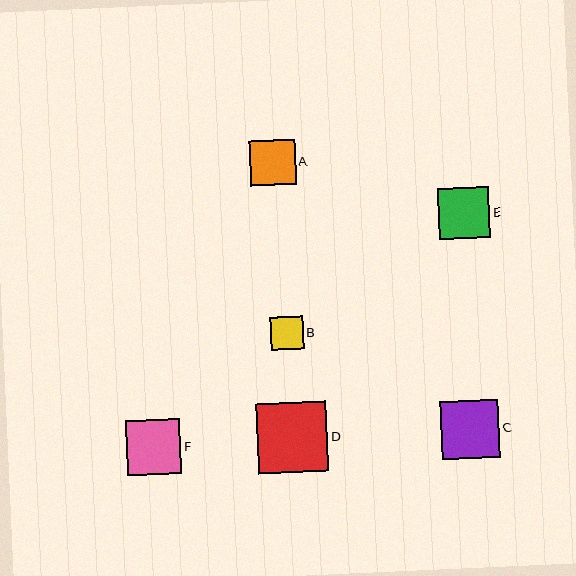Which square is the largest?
Square D is the largest with a size of approximately 70 pixels.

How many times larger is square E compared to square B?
Square E is approximately 1.6 times the size of square B.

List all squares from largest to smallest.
From largest to smallest: D, C, F, E, A, B.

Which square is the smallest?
Square B is the smallest with a size of approximately 33 pixels.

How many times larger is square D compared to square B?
Square D is approximately 2.1 times the size of square B.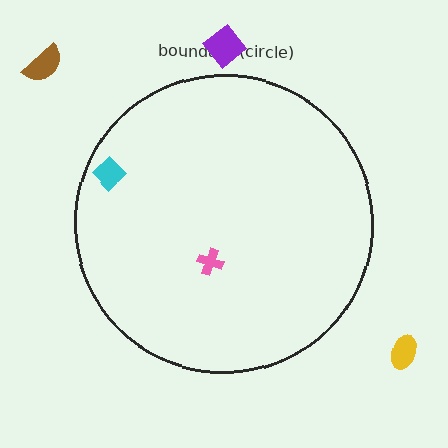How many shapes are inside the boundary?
2 inside, 3 outside.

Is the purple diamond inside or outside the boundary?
Outside.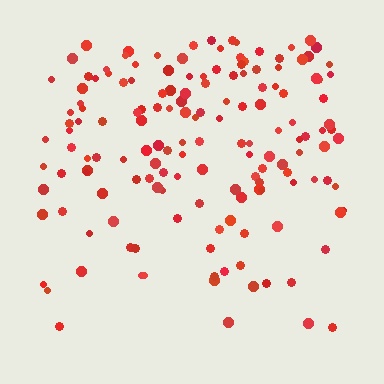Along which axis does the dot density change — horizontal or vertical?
Vertical.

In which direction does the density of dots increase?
From bottom to top, with the top side densest.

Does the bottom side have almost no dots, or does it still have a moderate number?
Still a moderate number, just noticeably fewer than the top.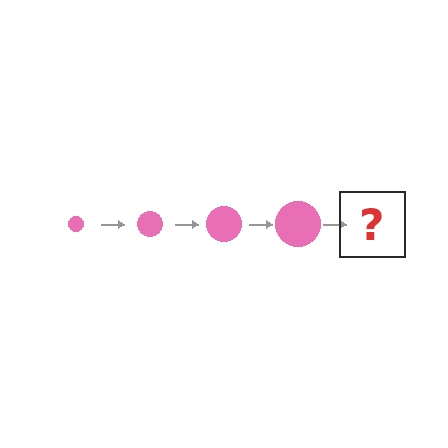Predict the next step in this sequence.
The next step is a pink circle, larger than the previous one.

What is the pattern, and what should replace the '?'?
The pattern is that the circle gets progressively larger each step. The '?' should be a pink circle, larger than the previous one.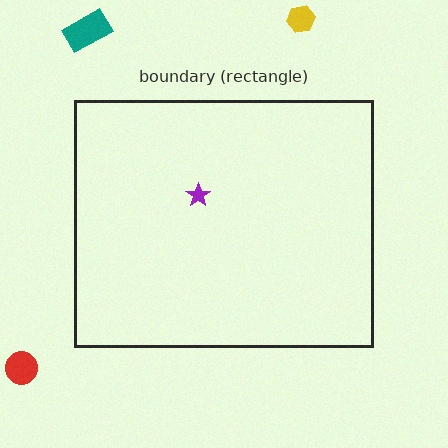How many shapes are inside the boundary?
1 inside, 3 outside.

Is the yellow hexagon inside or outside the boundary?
Outside.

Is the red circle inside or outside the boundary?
Outside.